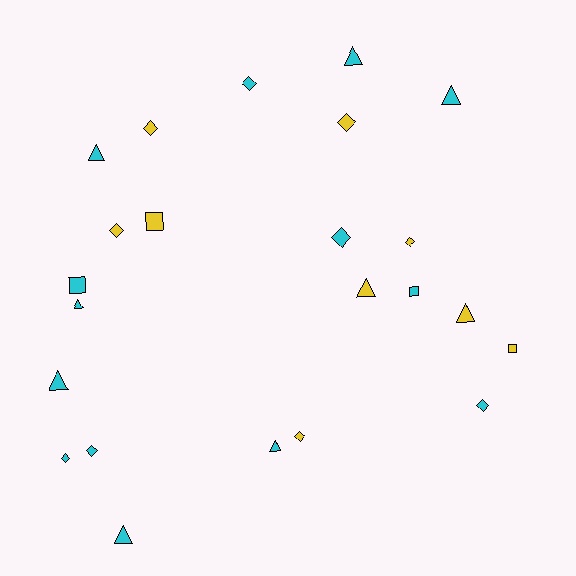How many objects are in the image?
There are 23 objects.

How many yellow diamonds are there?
There are 5 yellow diamonds.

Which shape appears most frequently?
Diamond, with 10 objects.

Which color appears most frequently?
Cyan, with 14 objects.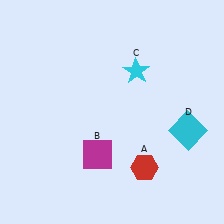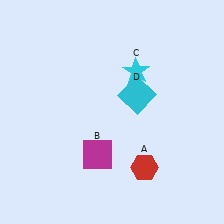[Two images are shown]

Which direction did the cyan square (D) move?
The cyan square (D) moved left.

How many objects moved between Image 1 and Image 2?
1 object moved between the two images.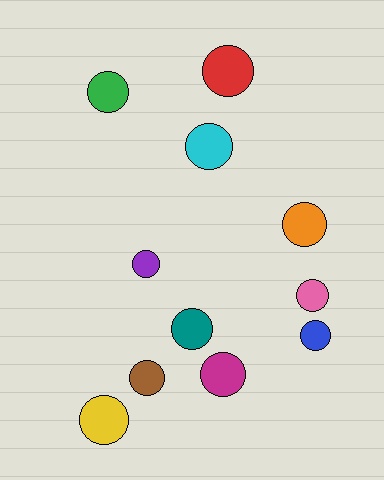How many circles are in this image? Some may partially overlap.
There are 11 circles.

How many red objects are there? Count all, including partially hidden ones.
There is 1 red object.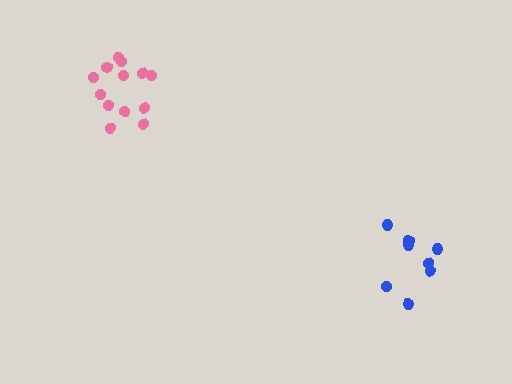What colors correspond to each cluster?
The clusters are colored: pink, blue.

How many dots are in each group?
Group 1: 13 dots, Group 2: 8 dots (21 total).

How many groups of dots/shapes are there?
There are 2 groups.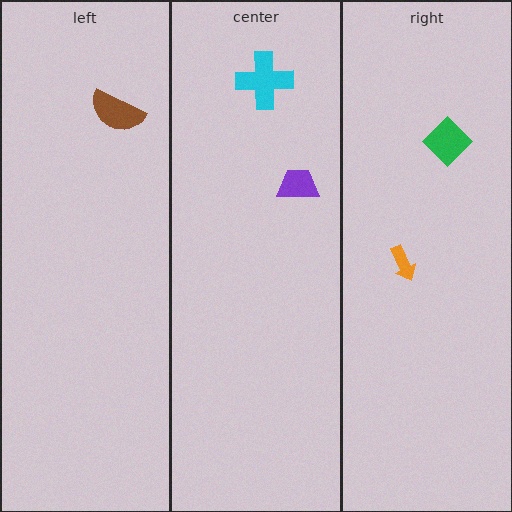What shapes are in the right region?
The orange arrow, the green diamond.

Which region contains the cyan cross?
The center region.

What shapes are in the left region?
The brown semicircle.